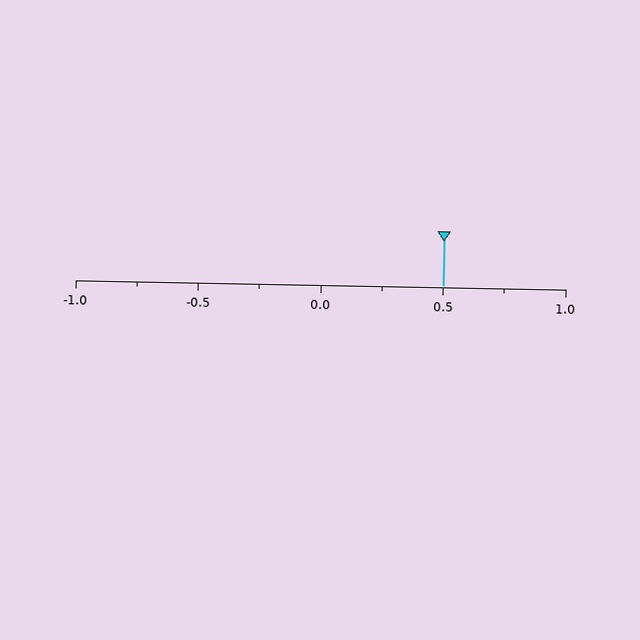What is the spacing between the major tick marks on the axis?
The major ticks are spaced 0.5 apart.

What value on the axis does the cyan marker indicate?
The marker indicates approximately 0.5.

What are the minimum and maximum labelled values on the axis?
The axis runs from -1.0 to 1.0.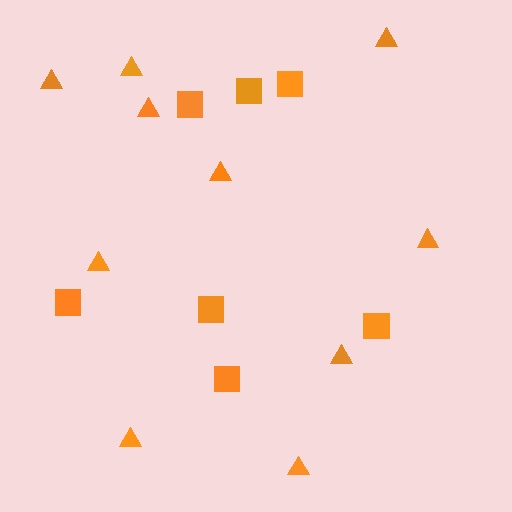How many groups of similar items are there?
There are 2 groups: one group of squares (7) and one group of triangles (10).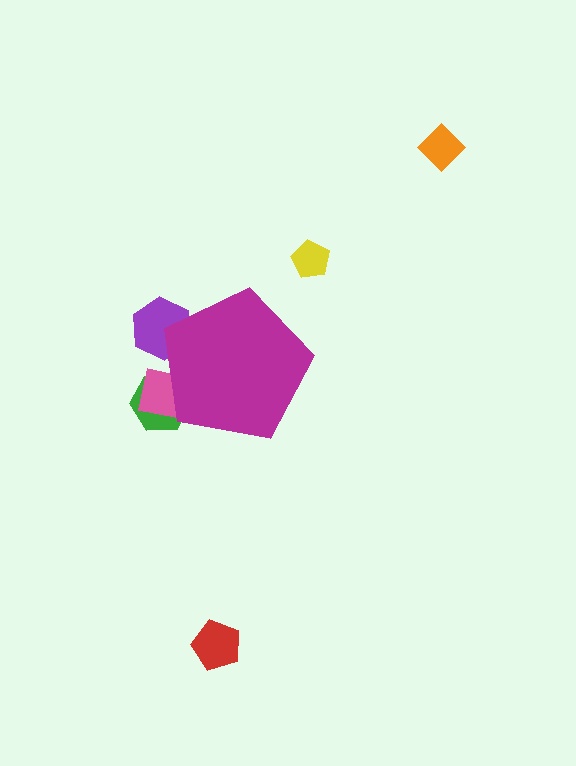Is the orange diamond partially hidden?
No, the orange diamond is fully visible.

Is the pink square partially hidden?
Yes, the pink square is partially hidden behind the magenta pentagon.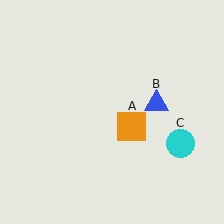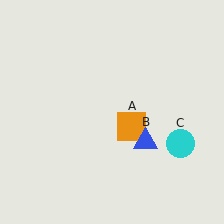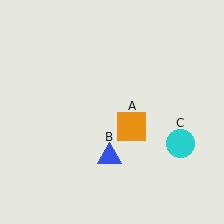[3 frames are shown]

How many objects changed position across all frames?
1 object changed position: blue triangle (object B).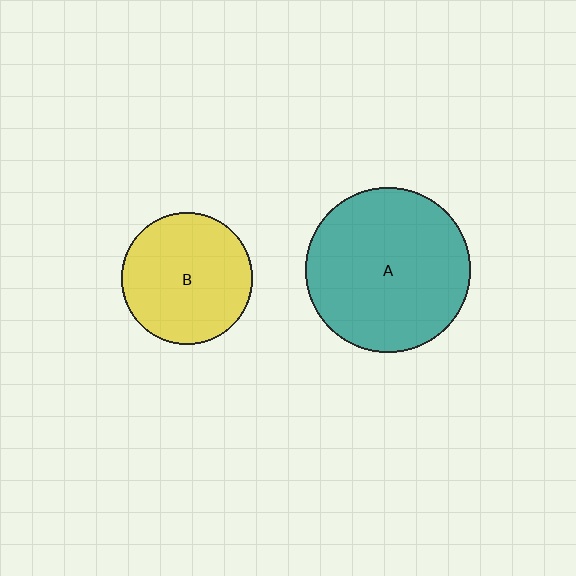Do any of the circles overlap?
No, none of the circles overlap.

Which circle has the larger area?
Circle A (teal).